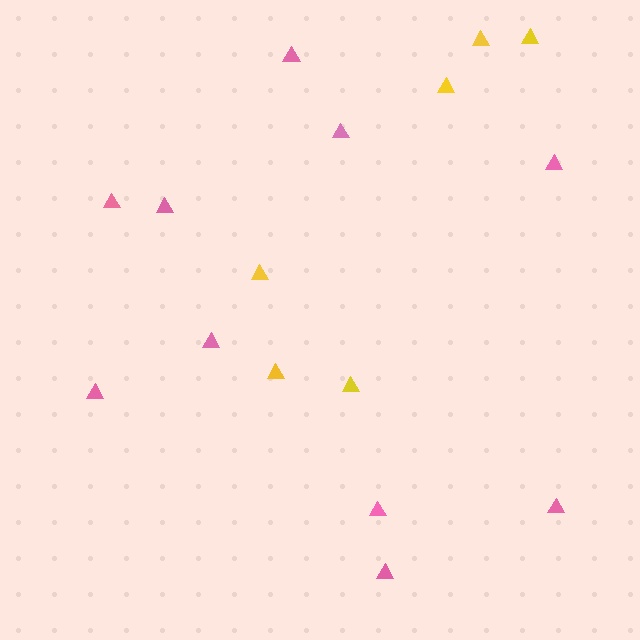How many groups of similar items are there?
There are 2 groups: one group of pink triangles (10) and one group of yellow triangles (6).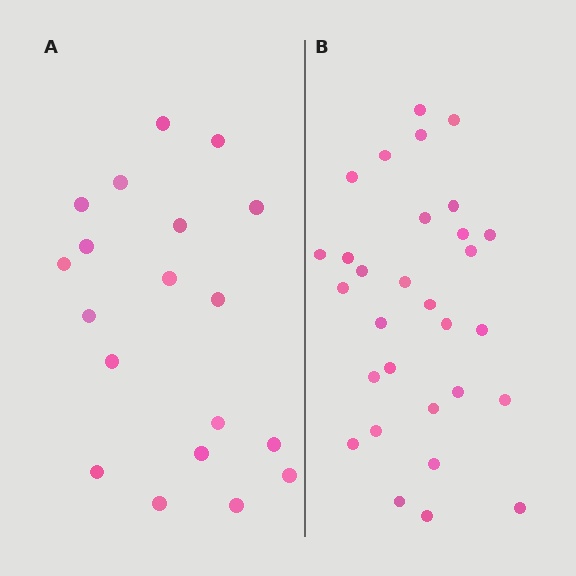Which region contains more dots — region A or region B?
Region B (the right region) has more dots.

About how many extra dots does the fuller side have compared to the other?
Region B has roughly 12 or so more dots than region A.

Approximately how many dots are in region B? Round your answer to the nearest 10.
About 30 dots.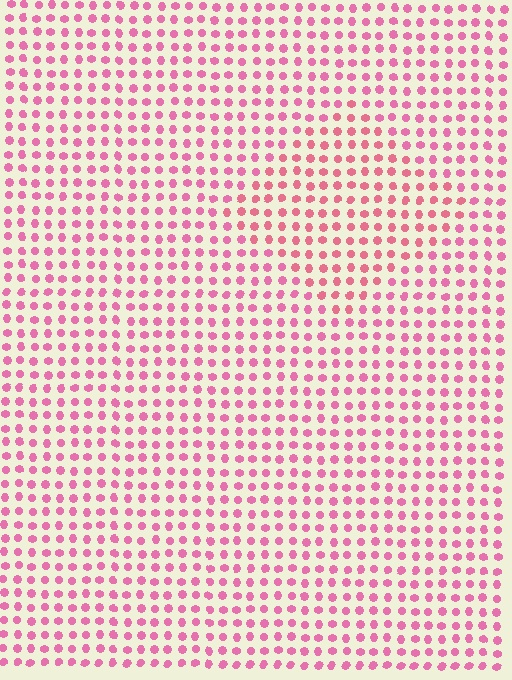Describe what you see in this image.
The image is filled with small pink elements in a uniform arrangement. A diamond-shaped region is visible where the elements are tinted to a slightly different hue, forming a subtle color boundary.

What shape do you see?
I see a diamond.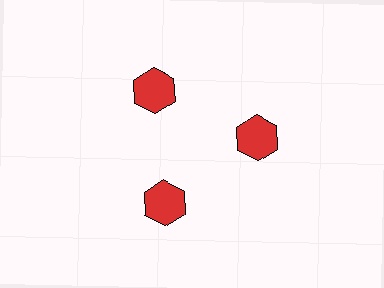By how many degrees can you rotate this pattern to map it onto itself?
The pattern maps onto itself every 120 degrees of rotation.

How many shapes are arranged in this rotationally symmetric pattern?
There are 3 shapes, arranged in 3 groups of 1.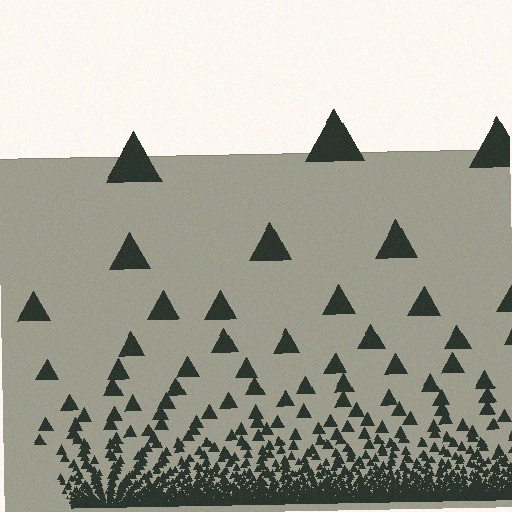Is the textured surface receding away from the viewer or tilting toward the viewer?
The surface appears to tilt toward the viewer. Texture elements get larger and sparser toward the top.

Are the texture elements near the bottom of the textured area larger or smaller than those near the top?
Smaller. The gradient is inverted — elements near the bottom are smaller and denser.